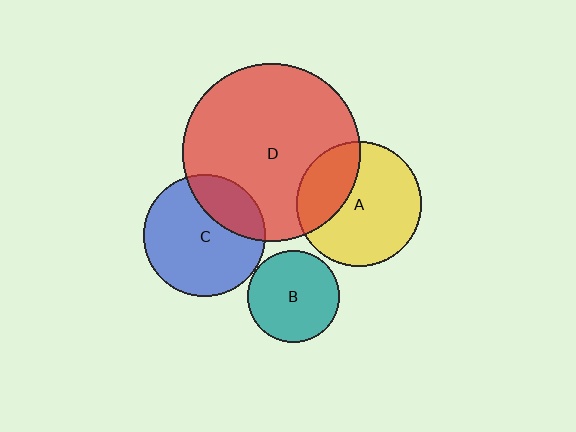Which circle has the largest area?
Circle D (red).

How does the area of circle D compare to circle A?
Approximately 2.0 times.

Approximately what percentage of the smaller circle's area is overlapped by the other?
Approximately 25%.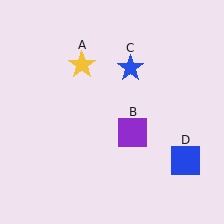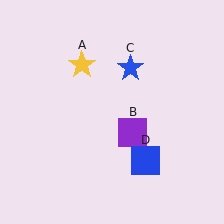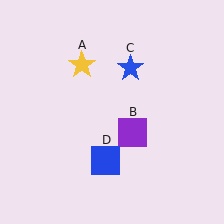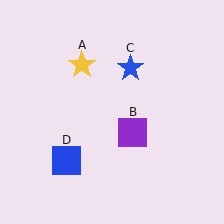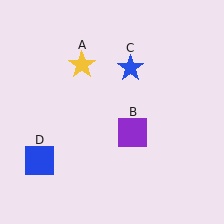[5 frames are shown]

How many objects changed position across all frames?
1 object changed position: blue square (object D).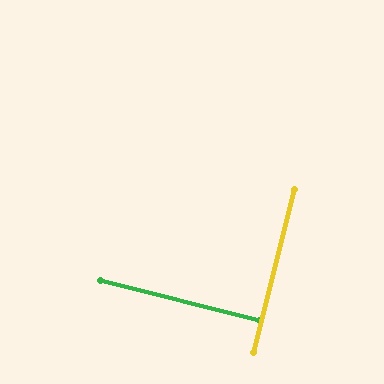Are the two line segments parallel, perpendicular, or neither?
Perpendicular — they meet at approximately 90°.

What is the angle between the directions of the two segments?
Approximately 90 degrees.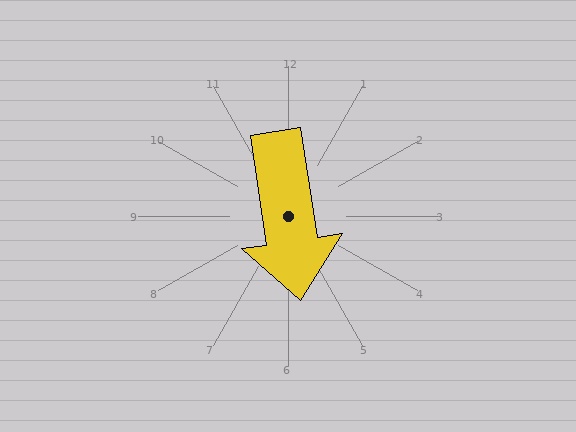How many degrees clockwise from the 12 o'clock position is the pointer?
Approximately 172 degrees.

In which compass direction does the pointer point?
South.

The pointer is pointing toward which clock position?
Roughly 6 o'clock.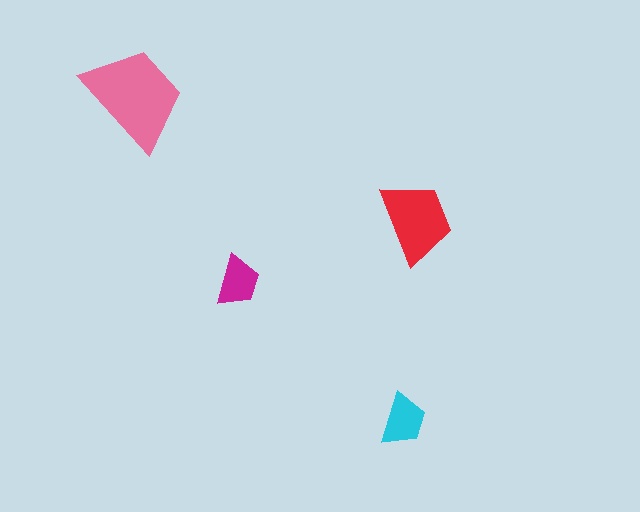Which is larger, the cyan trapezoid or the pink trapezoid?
The pink one.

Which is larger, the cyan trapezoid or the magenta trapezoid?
The cyan one.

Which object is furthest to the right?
The red trapezoid is rightmost.